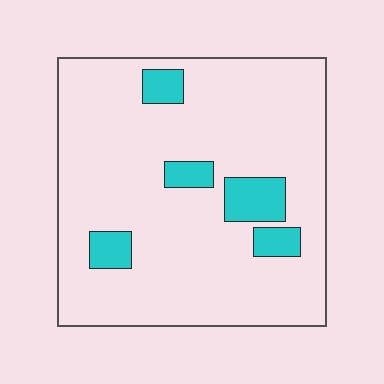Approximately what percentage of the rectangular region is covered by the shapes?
Approximately 10%.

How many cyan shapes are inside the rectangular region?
5.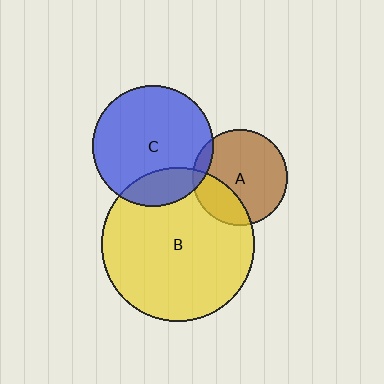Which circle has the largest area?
Circle B (yellow).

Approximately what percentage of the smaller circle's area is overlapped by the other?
Approximately 20%.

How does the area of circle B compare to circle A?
Approximately 2.6 times.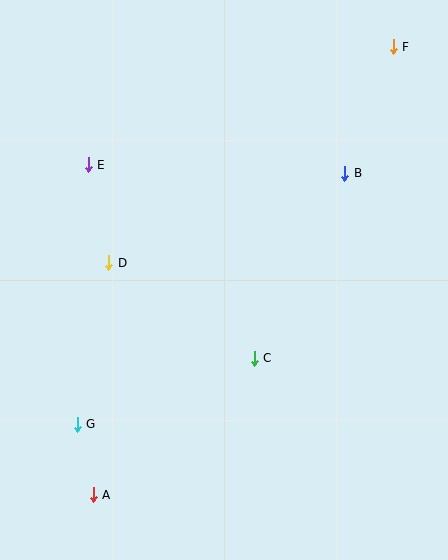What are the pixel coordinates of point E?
Point E is at (88, 165).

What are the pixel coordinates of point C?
Point C is at (254, 358).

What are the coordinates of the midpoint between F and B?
The midpoint between F and B is at (369, 110).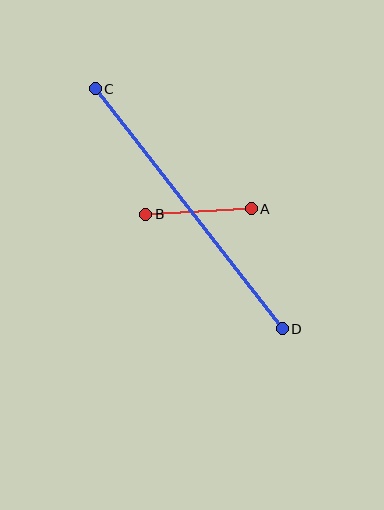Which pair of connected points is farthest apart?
Points C and D are farthest apart.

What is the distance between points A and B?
The distance is approximately 105 pixels.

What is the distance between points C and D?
The distance is approximately 304 pixels.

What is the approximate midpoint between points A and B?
The midpoint is at approximately (199, 211) pixels.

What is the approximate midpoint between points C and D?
The midpoint is at approximately (189, 209) pixels.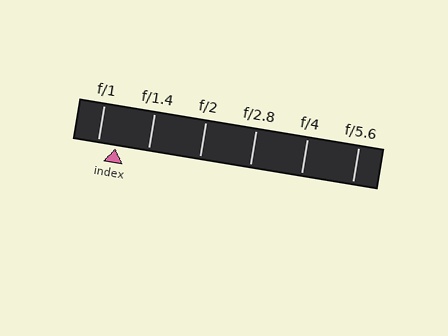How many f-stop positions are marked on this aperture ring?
There are 6 f-stop positions marked.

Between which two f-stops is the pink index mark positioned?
The index mark is between f/1 and f/1.4.